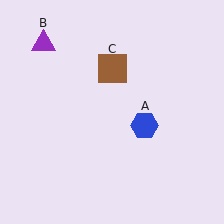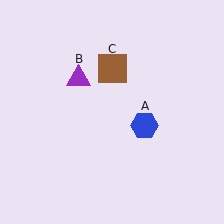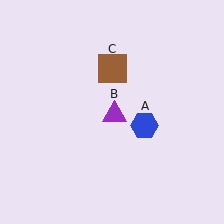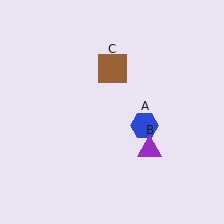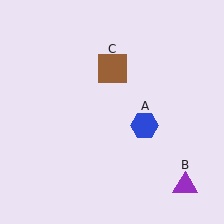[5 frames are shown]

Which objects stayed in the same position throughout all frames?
Blue hexagon (object A) and brown square (object C) remained stationary.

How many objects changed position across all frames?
1 object changed position: purple triangle (object B).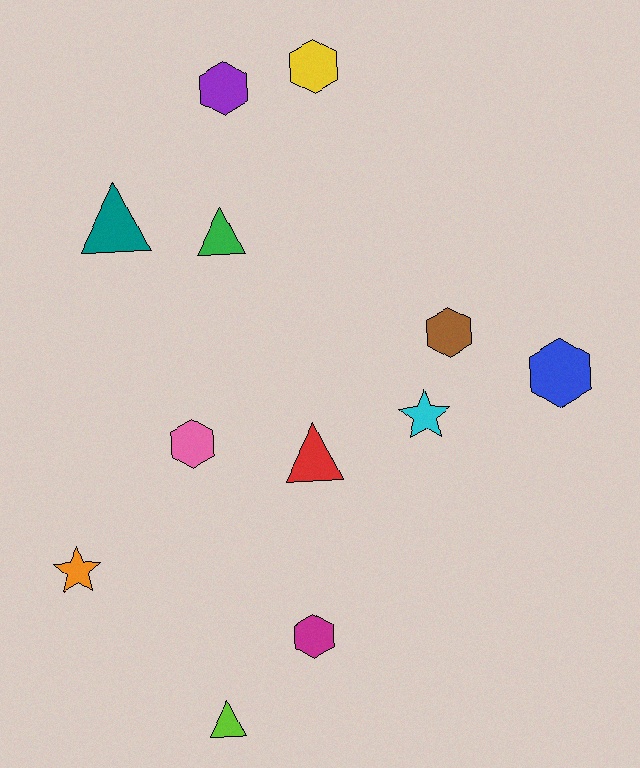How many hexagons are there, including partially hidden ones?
There are 6 hexagons.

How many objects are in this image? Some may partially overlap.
There are 12 objects.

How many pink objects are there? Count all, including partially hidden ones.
There is 1 pink object.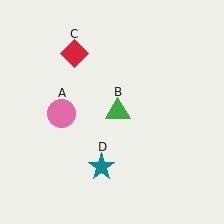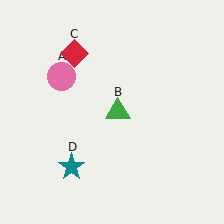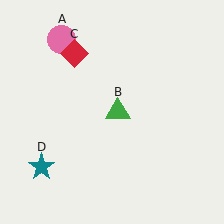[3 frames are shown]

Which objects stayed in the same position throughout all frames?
Green triangle (object B) and red diamond (object C) remained stationary.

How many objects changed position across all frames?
2 objects changed position: pink circle (object A), teal star (object D).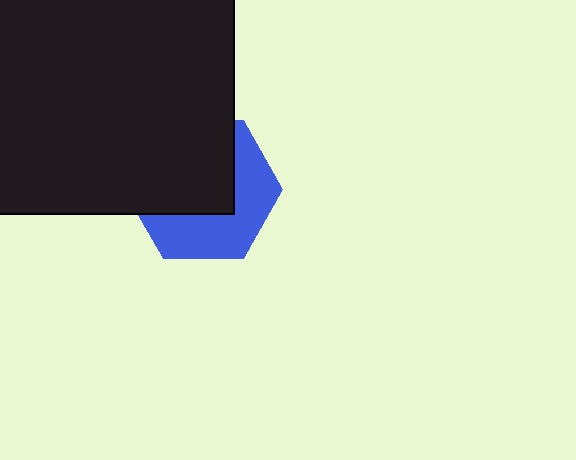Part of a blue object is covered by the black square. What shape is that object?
It is a hexagon.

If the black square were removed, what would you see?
You would see the complete blue hexagon.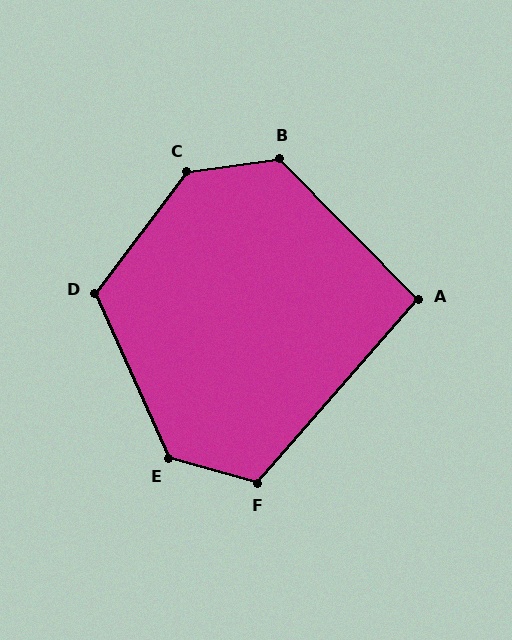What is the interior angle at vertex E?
Approximately 130 degrees (obtuse).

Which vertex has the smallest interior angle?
A, at approximately 94 degrees.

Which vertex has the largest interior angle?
C, at approximately 136 degrees.